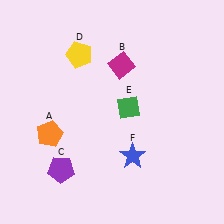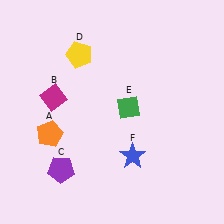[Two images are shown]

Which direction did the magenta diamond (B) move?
The magenta diamond (B) moved left.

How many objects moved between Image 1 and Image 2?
1 object moved between the two images.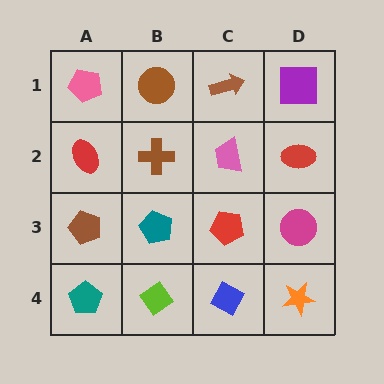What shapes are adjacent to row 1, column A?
A red ellipse (row 2, column A), a brown circle (row 1, column B).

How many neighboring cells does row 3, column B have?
4.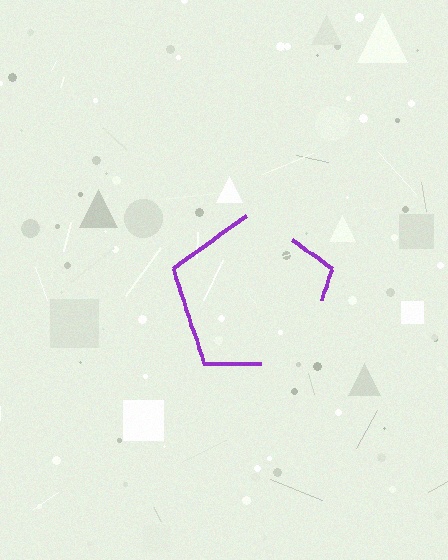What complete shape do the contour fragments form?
The contour fragments form a pentagon.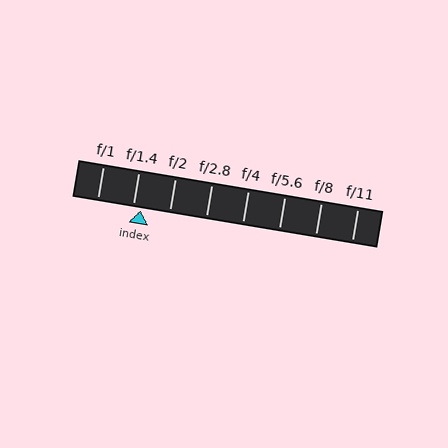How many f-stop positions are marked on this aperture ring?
There are 8 f-stop positions marked.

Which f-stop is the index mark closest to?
The index mark is closest to f/1.4.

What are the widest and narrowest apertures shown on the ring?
The widest aperture shown is f/1 and the narrowest is f/11.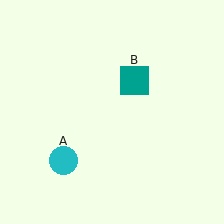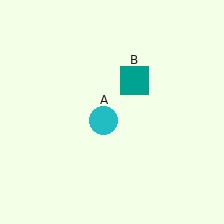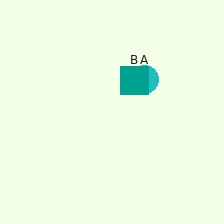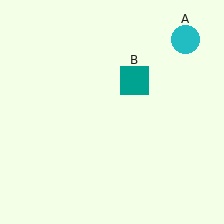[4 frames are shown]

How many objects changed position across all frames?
1 object changed position: cyan circle (object A).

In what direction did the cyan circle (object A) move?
The cyan circle (object A) moved up and to the right.